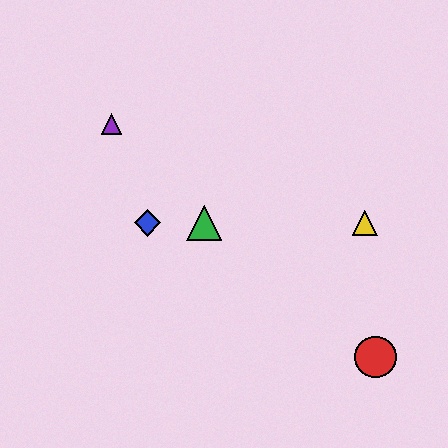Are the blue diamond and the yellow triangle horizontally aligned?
Yes, both are at y≈223.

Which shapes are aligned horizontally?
The blue diamond, the green triangle, the yellow triangle are aligned horizontally.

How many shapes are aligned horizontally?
3 shapes (the blue diamond, the green triangle, the yellow triangle) are aligned horizontally.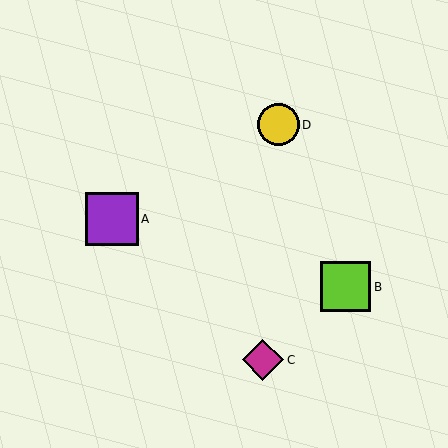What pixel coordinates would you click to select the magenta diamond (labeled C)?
Click at (263, 360) to select the magenta diamond C.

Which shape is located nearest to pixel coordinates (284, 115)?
The yellow circle (labeled D) at (278, 125) is nearest to that location.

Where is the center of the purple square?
The center of the purple square is at (112, 219).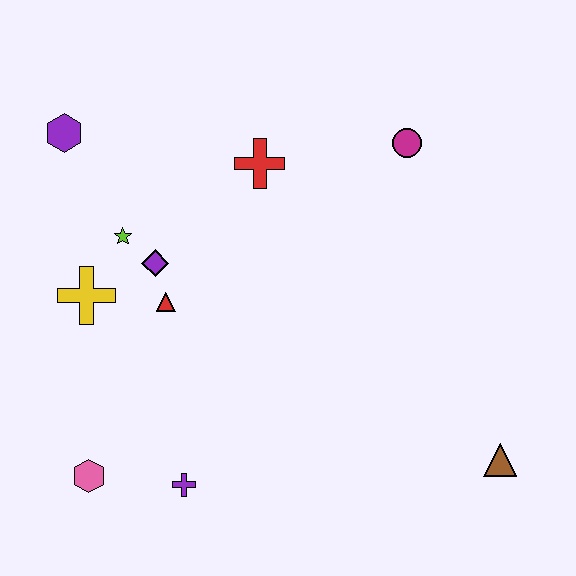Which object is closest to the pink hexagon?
The purple cross is closest to the pink hexagon.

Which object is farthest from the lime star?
The brown triangle is farthest from the lime star.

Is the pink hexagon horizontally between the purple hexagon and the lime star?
Yes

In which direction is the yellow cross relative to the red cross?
The yellow cross is to the left of the red cross.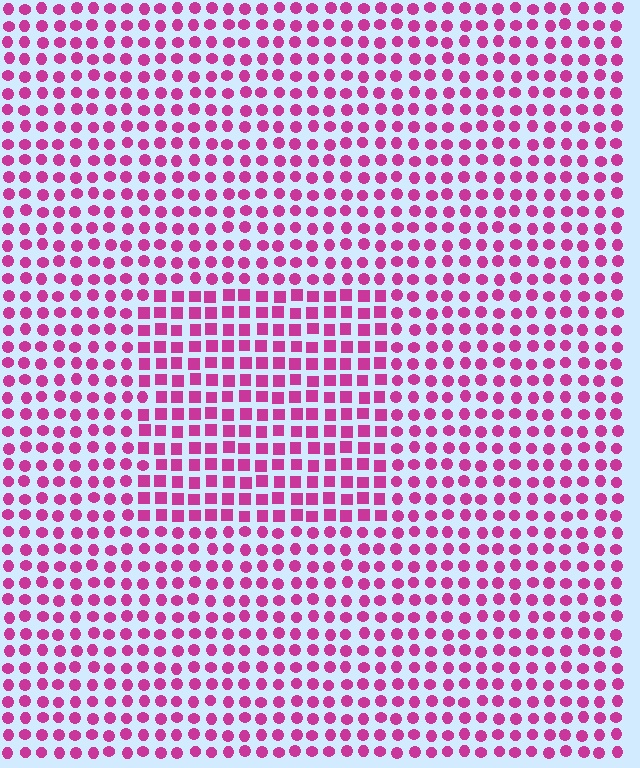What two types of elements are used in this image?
The image uses squares inside the rectangle region and circles outside it.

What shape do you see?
I see a rectangle.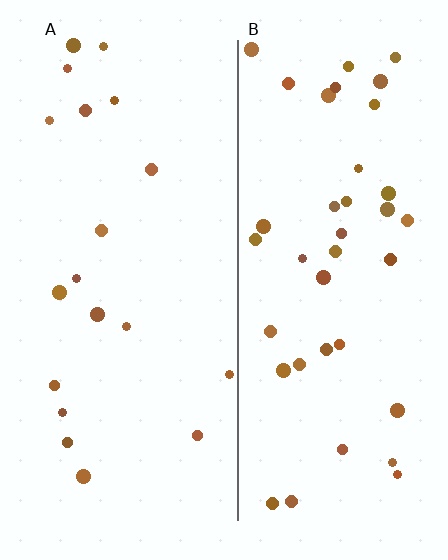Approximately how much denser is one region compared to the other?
Approximately 2.1× — region B over region A.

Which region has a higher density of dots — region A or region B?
B (the right).